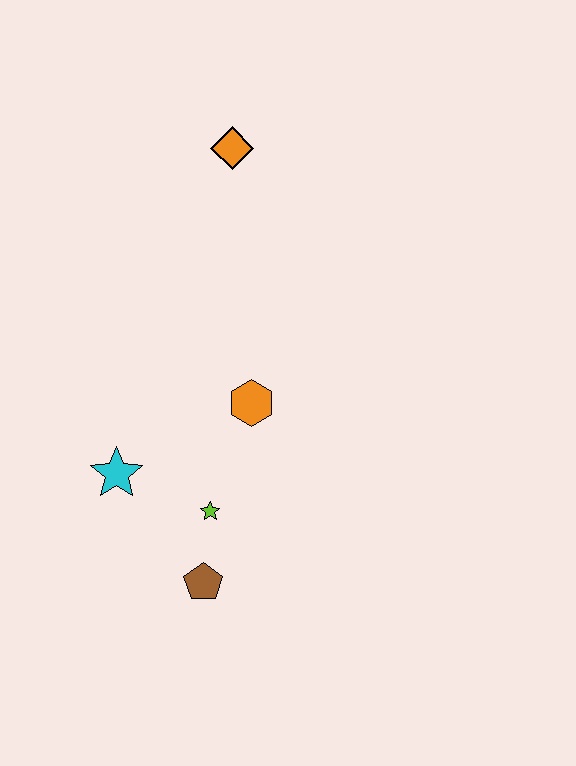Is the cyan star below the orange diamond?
Yes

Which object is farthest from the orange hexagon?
The orange diamond is farthest from the orange hexagon.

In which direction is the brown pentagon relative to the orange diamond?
The brown pentagon is below the orange diamond.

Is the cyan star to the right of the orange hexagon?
No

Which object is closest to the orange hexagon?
The lime star is closest to the orange hexagon.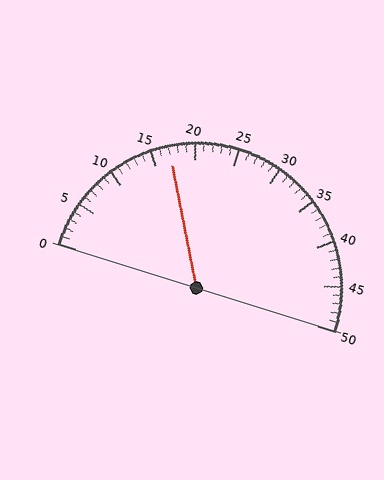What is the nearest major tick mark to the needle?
The nearest major tick mark is 15.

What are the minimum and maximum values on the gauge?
The gauge ranges from 0 to 50.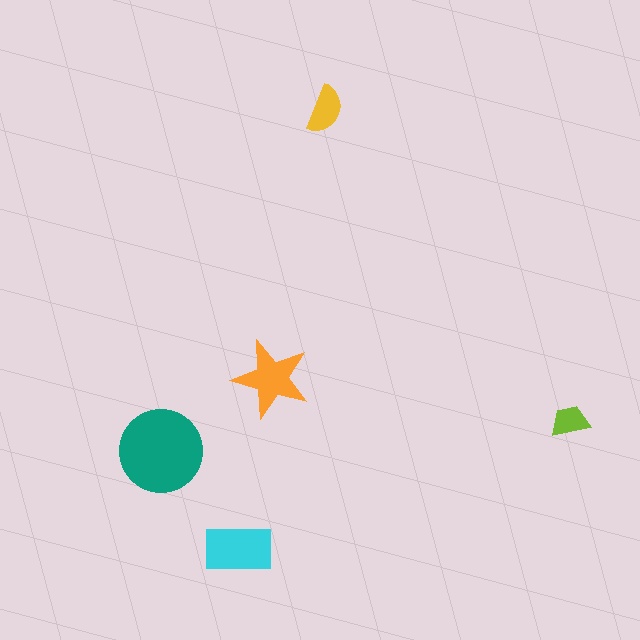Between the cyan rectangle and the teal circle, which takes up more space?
The teal circle.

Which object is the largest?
The teal circle.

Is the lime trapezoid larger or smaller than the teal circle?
Smaller.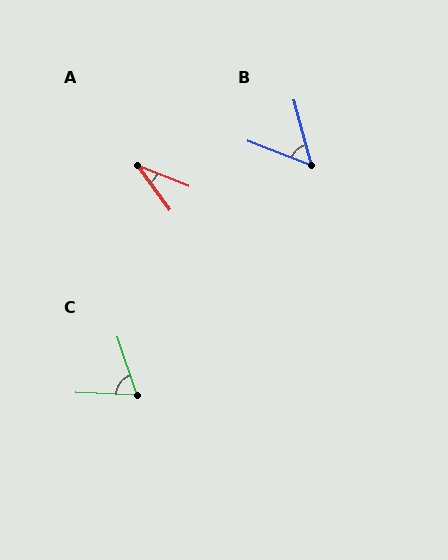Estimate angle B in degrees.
Approximately 54 degrees.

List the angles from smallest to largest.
A (33°), B (54°), C (70°).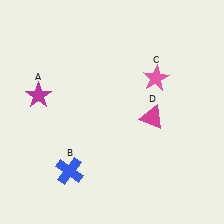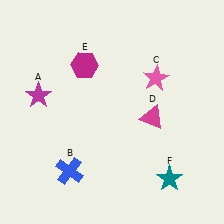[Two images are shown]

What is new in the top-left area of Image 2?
A magenta hexagon (E) was added in the top-left area of Image 2.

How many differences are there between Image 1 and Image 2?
There are 2 differences between the two images.